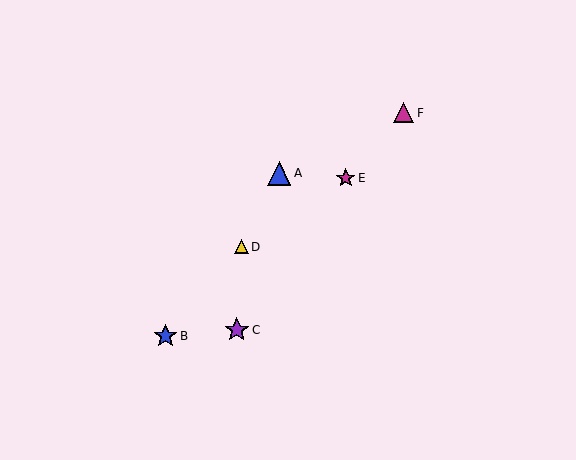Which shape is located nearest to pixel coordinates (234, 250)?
The yellow triangle (labeled D) at (241, 247) is nearest to that location.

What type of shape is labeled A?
Shape A is a blue triangle.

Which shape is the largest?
The purple star (labeled C) is the largest.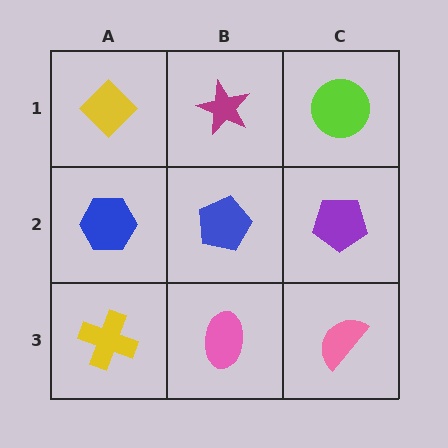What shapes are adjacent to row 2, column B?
A magenta star (row 1, column B), a pink ellipse (row 3, column B), a blue hexagon (row 2, column A), a purple pentagon (row 2, column C).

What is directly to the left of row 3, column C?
A pink ellipse.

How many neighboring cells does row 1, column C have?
2.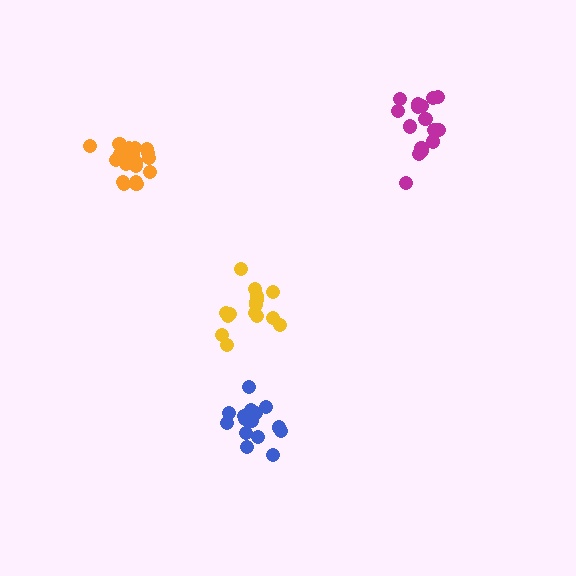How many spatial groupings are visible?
There are 4 spatial groupings.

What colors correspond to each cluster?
The clusters are colored: magenta, yellow, orange, blue.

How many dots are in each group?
Group 1: 16 dots, Group 2: 16 dots, Group 3: 19 dots, Group 4: 17 dots (68 total).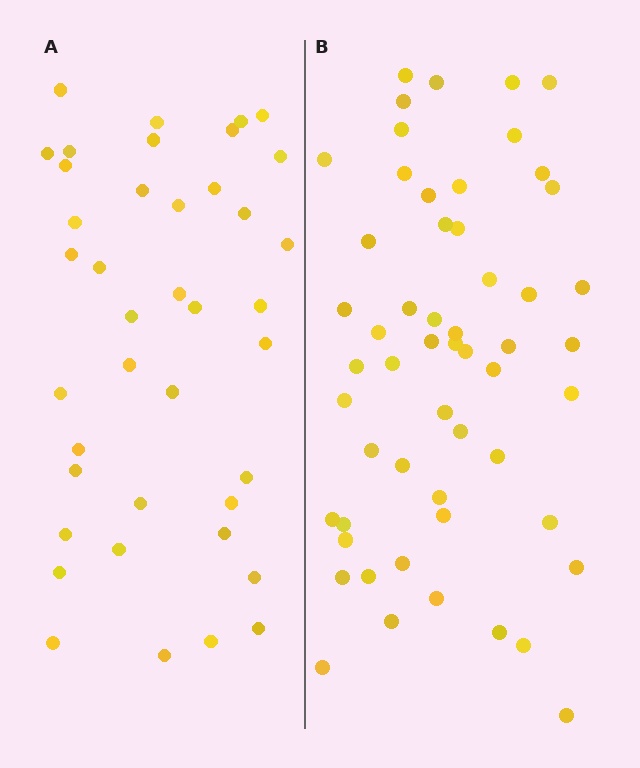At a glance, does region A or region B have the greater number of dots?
Region B (the right region) has more dots.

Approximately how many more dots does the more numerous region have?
Region B has approximately 15 more dots than region A.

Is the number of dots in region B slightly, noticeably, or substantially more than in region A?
Region B has noticeably more, but not dramatically so. The ratio is roughly 1.4 to 1.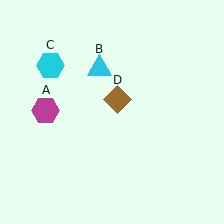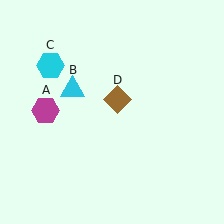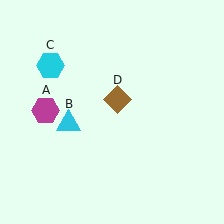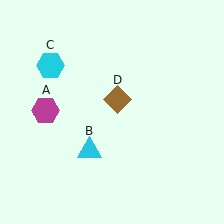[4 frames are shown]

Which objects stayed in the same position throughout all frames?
Magenta hexagon (object A) and cyan hexagon (object C) and brown diamond (object D) remained stationary.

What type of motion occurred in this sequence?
The cyan triangle (object B) rotated counterclockwise around the center of the scene.